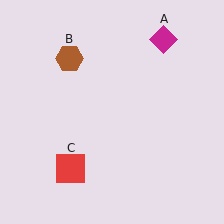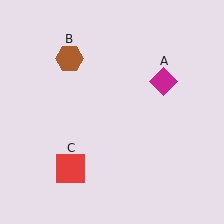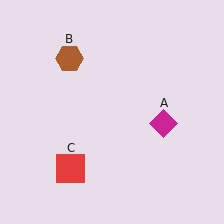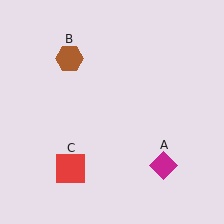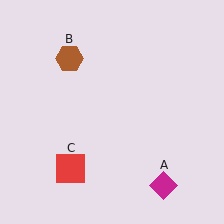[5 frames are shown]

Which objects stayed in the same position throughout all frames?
Brown hexagon (object B) and red square (object C) remained stationary.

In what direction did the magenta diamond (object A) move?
The magenta diamond (object A) moved down.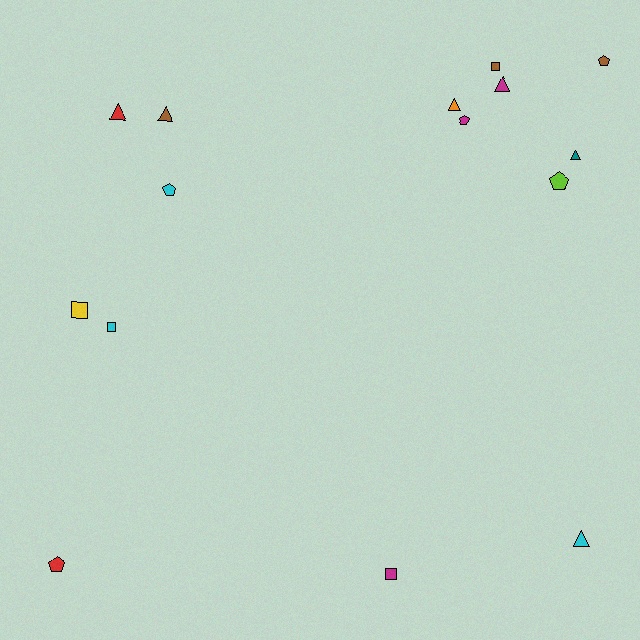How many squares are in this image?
There are 4 squares.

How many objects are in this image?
There are 15 objects.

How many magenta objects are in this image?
There are 3 magenta objects.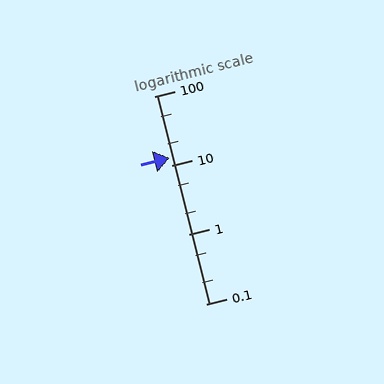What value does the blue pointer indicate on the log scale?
The pointer indicates approximately 13.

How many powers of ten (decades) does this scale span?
The scale spans 3 decades, from 0.1 to 100.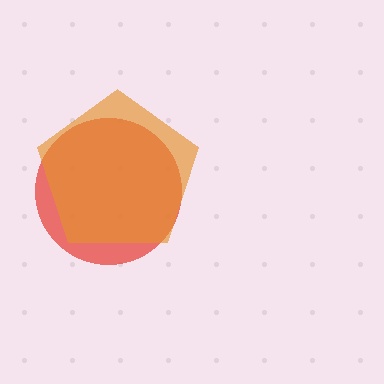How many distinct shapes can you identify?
There are 2 distinct shapes: a red circle, an orange pentagon.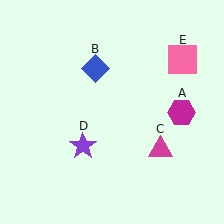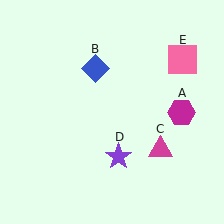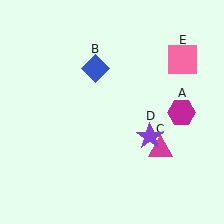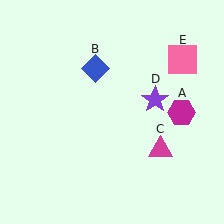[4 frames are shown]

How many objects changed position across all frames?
1 object changed position: purple star (object D).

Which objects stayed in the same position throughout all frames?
Magenta hexagon (object A) and blue diamond (object B) and magenta triangle (object C) and pink square (object E) remained stationary.